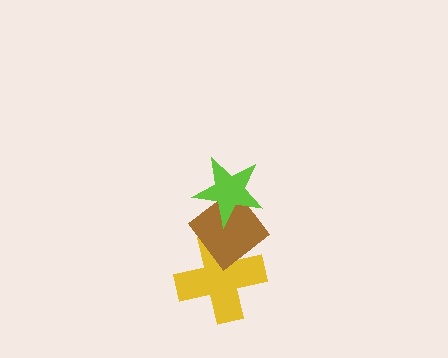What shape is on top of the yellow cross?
The brown diamond is on top of the yellow cross.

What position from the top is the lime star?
The lime star is 1st from the top.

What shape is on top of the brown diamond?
The lime star is on top of the brown diamond.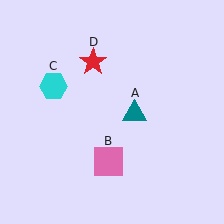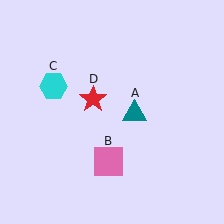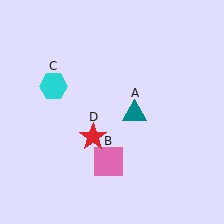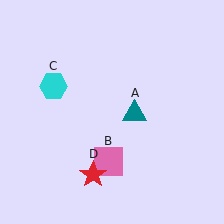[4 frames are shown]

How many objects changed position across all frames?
1 object changed position: red star (object D).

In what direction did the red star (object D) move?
The red star (object D) moved down.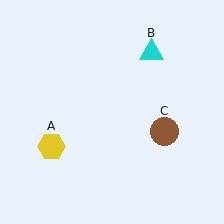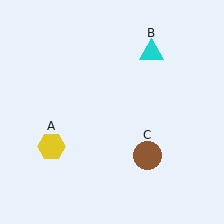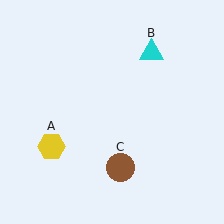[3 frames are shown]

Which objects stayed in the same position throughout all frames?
Yellow hexagon (object A) and cyan triangle (object B) remained stationary.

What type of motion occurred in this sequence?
The brown circle (object C) rotated clockwise around the center of the scene.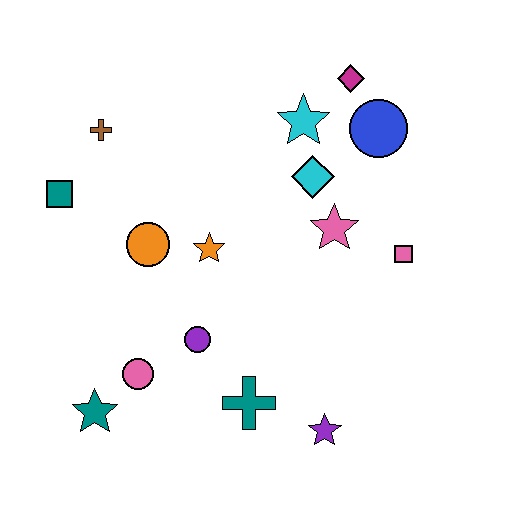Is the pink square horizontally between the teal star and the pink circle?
No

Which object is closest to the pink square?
The pink star is closest to the pink square.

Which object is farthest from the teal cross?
The magenta diamond is farthest from the teal cross.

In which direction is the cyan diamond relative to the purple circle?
The cyan diamond is above the purple circle.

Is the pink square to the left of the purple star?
No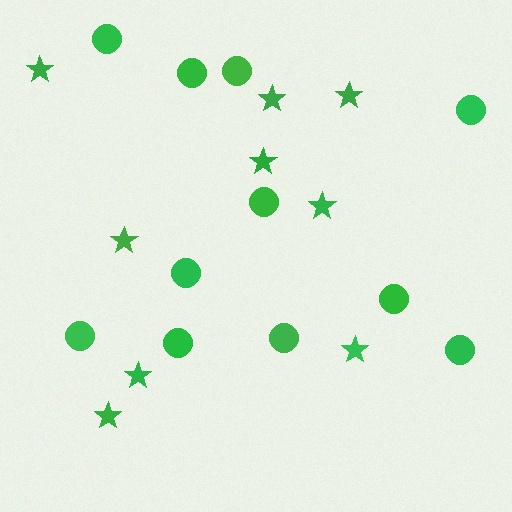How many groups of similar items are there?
There are 2 groups: one group of circles (11) and one group of stars (9).